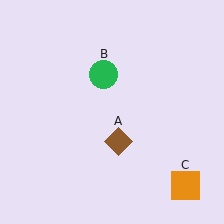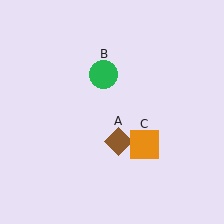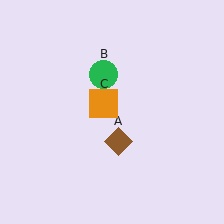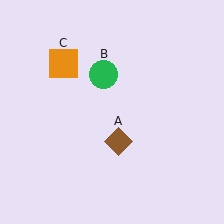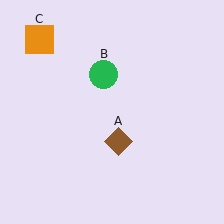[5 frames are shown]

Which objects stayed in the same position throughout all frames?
Brown diamond (object A) and green circle (object B) remained stationary.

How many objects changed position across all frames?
1 object changed position: orange square (object C).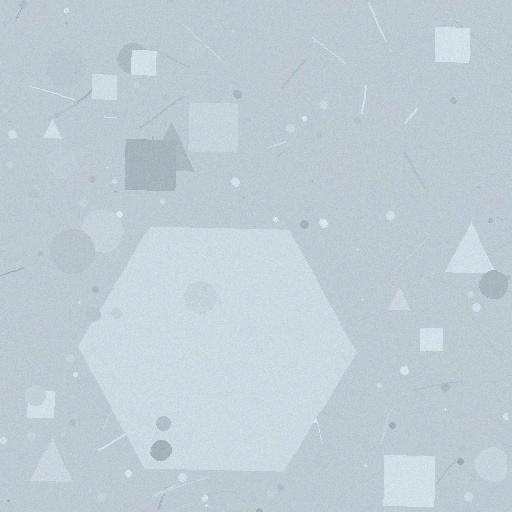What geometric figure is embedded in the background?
A hexagon is embedded in the background.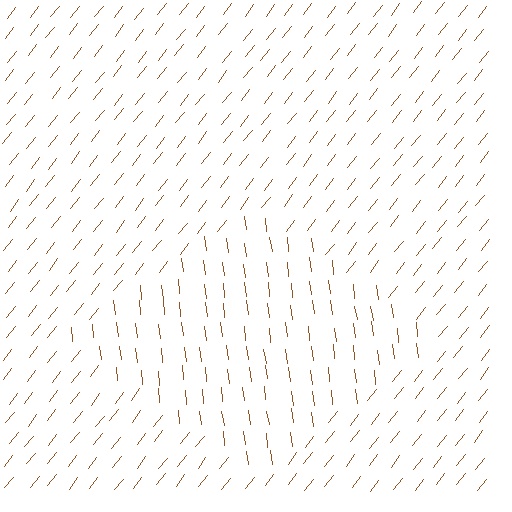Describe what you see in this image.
The image is filled with small brown line segments. A diamond region in the image has lines oriented differently from the surrounding lines, creating a visible texture boundary.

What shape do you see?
I see a diamond.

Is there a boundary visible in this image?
Yes, there is a texture boundary formed by a change in line orientation.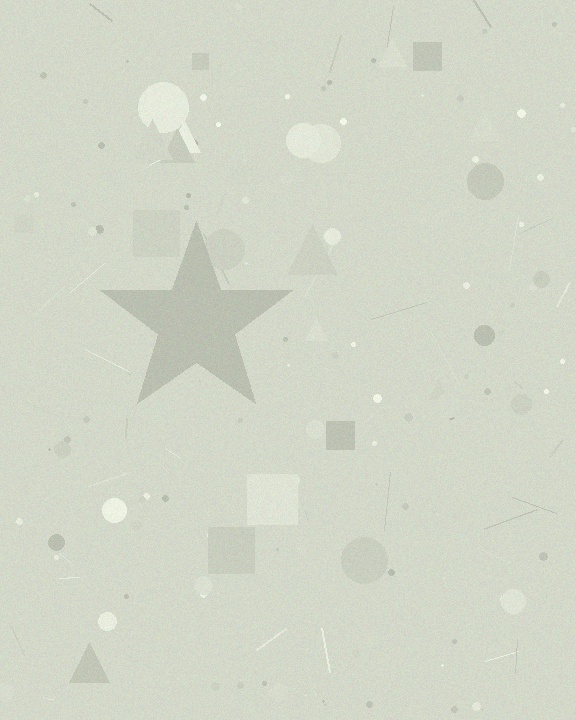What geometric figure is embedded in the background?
A star is embedded in the background.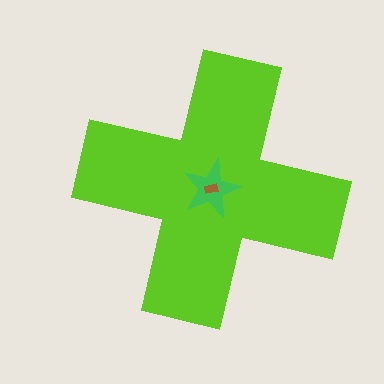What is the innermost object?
The brown rectangle.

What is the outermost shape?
The lime cross.